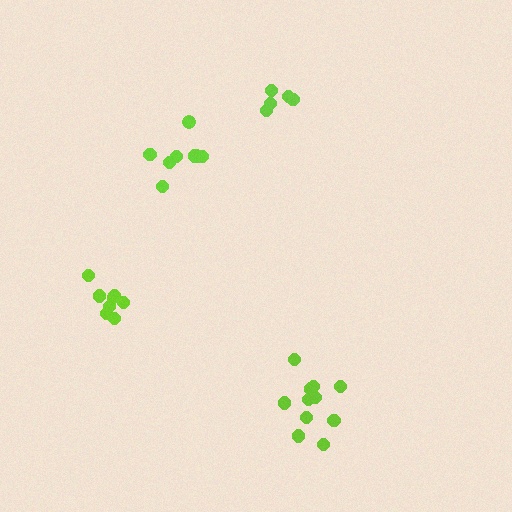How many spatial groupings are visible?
There are 4 spatial groupings.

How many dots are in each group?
Group 1: 5 dots, Group 2: 8 dots, Group 3: 11 dots, Group 4: 8 dots (32 total).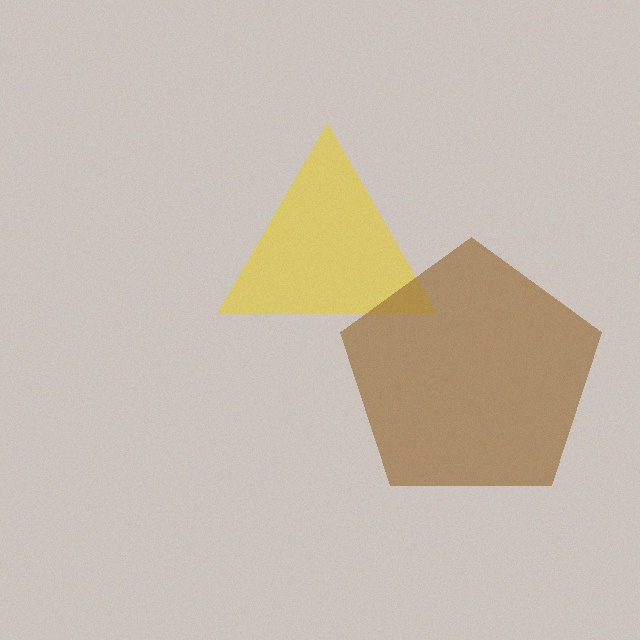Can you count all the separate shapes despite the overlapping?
Yes, there are 2 separate shapes.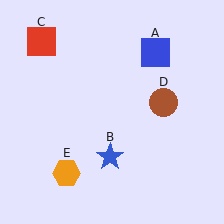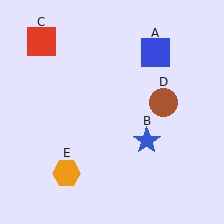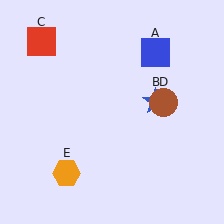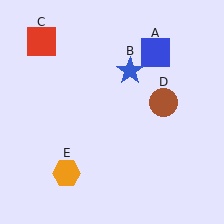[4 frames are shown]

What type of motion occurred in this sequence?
The blue star (object B) rotated counterclockwise around the center of the scene.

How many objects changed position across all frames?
1 object changed position: blue star (object B).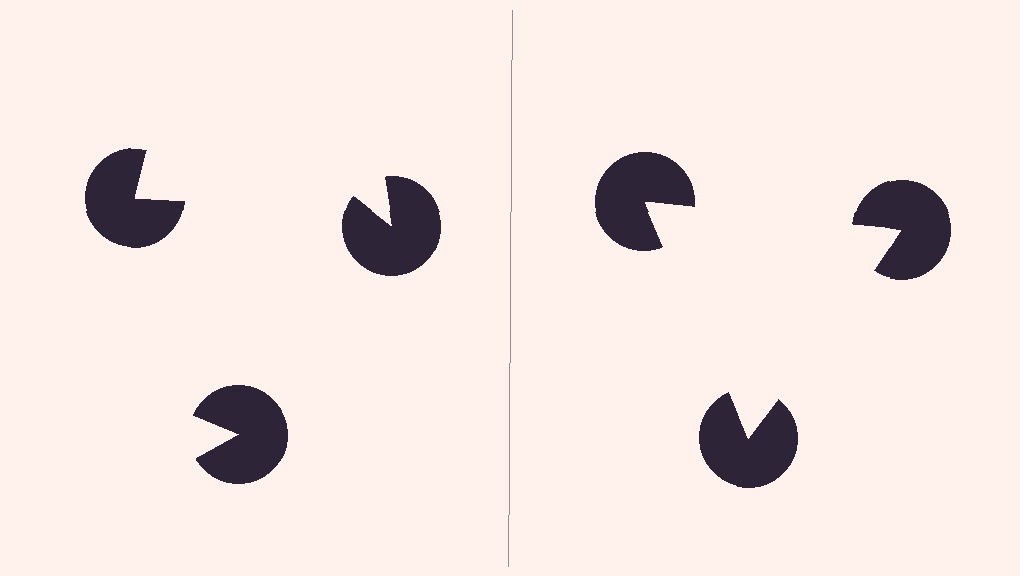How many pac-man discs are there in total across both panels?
6 — 3 on each side.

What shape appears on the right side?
An illusory triangle.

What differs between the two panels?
The pac-man discs are positioned identically on both sides; only the wedge orientations differ. On the right they align to a triangle; on the left they are misaligned.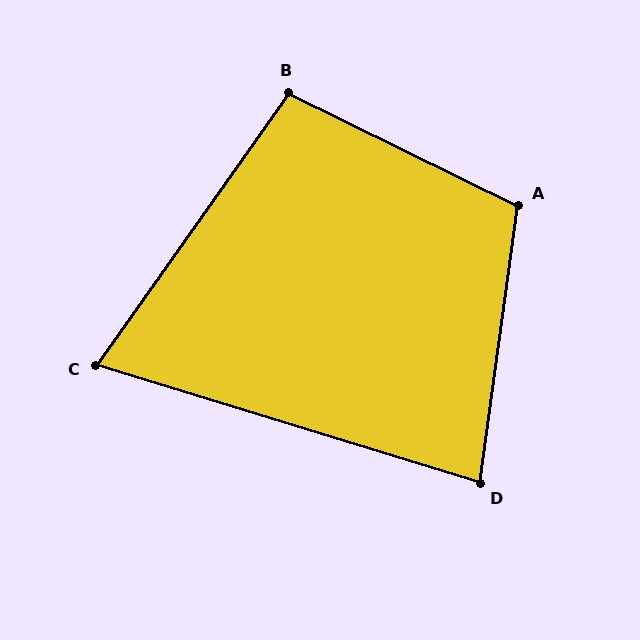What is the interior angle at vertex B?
Approximately 99 degrees (obtuse).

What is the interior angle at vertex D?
Approximately 81 degrees (acute).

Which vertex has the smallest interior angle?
C, at approximately 72 degrees.